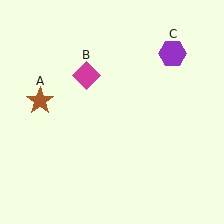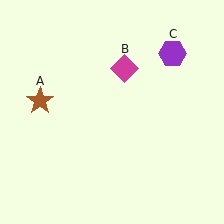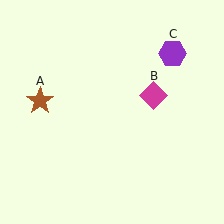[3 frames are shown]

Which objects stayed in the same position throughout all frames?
Brown star (object A) and purple hexagon (object C) remained stationary.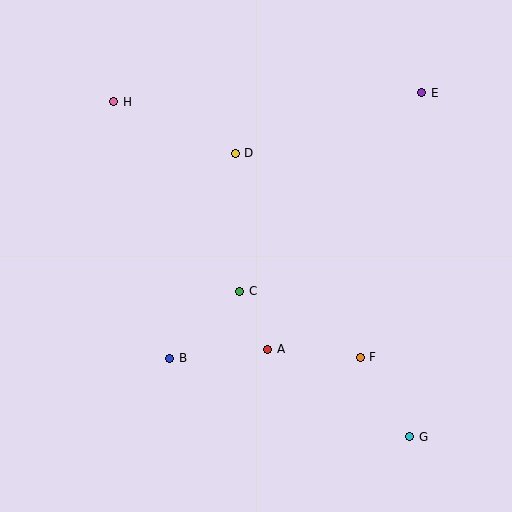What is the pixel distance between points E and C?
The distance between E and C is 269 pixels.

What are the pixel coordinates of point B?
Point B is at (170, 358).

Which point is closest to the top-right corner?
Point E is closest to the top-right corner.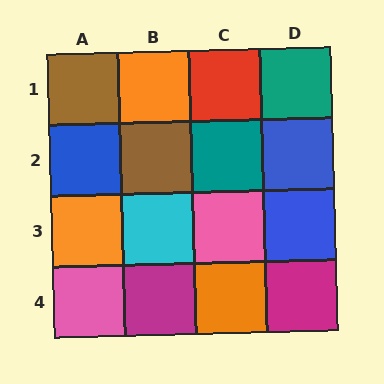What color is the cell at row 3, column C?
Pink.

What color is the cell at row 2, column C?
Teal.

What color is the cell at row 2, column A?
Blue.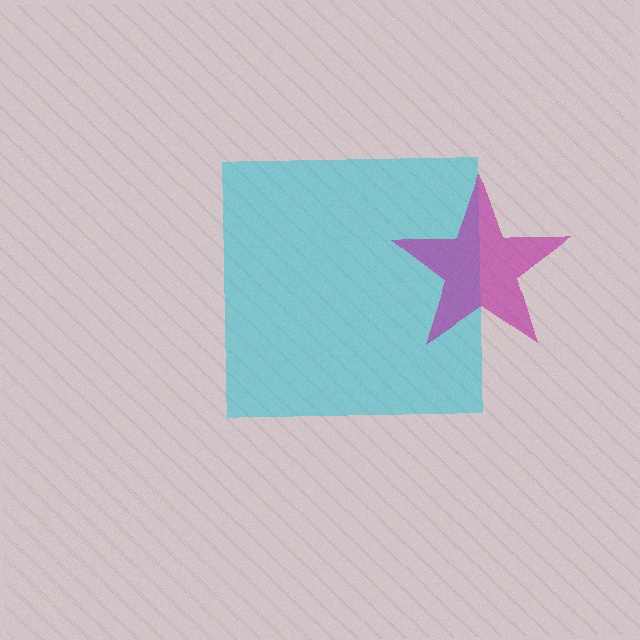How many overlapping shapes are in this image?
There are 2 overlapping shapes in the image.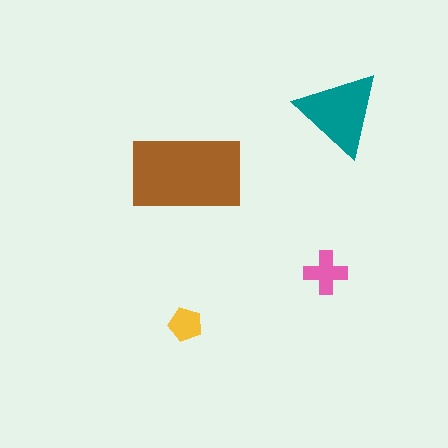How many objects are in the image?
There are 4 objects in the image.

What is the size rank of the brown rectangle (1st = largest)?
1st.